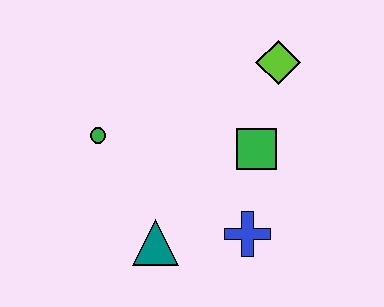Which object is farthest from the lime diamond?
The teal triangle is farthest from the lime diamond.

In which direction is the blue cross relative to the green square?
The blue cross is below the green square.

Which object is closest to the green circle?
The teal triangle is closest to the green circle.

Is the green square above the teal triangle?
Yes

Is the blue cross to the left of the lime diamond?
Yes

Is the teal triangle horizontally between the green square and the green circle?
Yes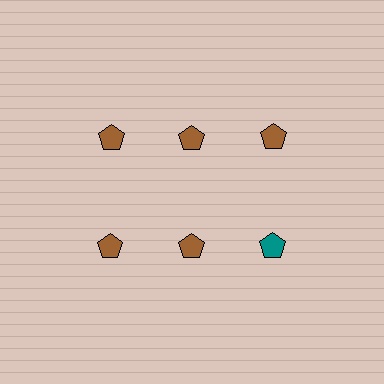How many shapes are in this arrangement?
There are 6 shapes arranged in a grid pattern.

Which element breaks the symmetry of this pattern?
The teal pentagon in the second row, center column breaks the symmetry. All other shapes are brown pentagons.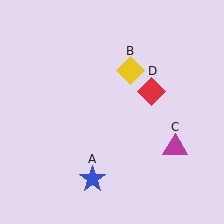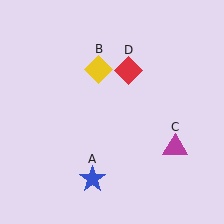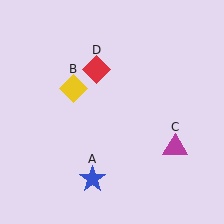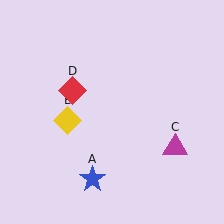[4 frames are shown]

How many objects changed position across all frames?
2 objects changed position: yellow diamond (object B), red diamond (object D).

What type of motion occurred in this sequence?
The yellow diamond (object B), red diamond (object D) rotated counterclockwise around the center of the scene.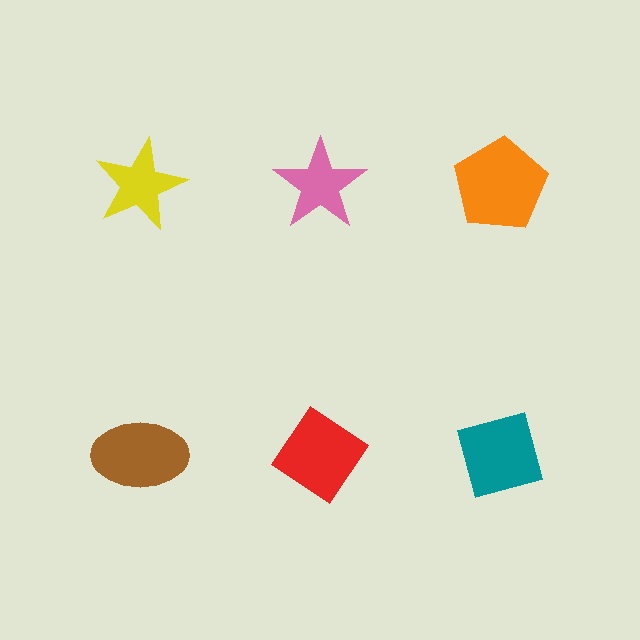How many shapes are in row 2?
3 shapes.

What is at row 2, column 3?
A teal diamond.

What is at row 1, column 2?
A pink star.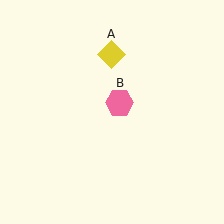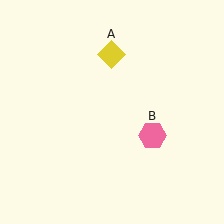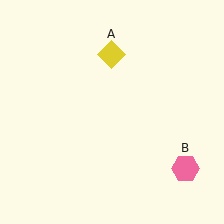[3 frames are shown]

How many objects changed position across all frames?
1 object changed position: pink hexagon (object B).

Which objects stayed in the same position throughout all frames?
Yellow diamond (object A) remained stationary.